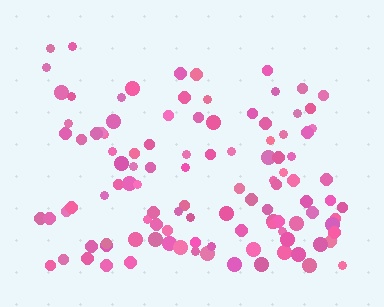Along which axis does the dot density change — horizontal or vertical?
Vertical.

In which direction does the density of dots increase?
From top to bottom, with the bottom side densest.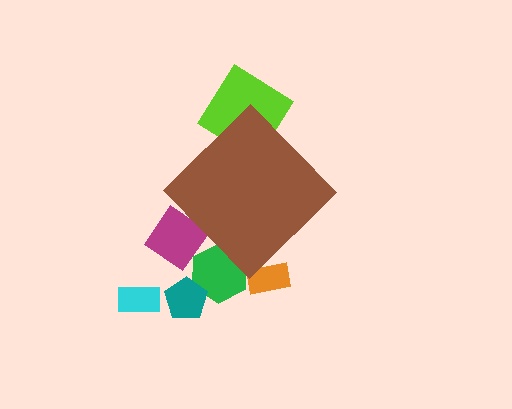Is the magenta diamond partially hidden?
Yes, the magenta diamond is partially hidden behind the brown diamond.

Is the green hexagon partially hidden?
Yes, the green hexagon is partially hidden behind the brown diamond.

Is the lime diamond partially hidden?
Yes, the lime diamond is partially hidden behind the brown diamond.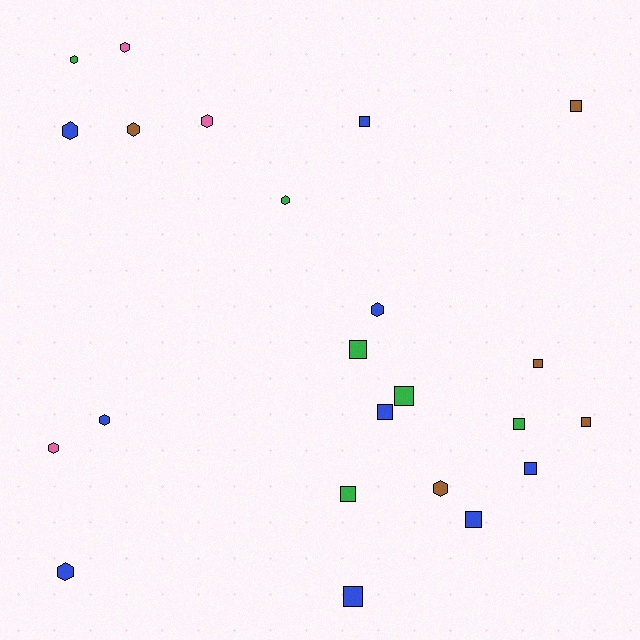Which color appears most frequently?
Blue, with 9 objects.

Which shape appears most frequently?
Square, with 12 objects.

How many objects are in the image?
There are 23 objects.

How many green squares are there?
There are 4 green squares.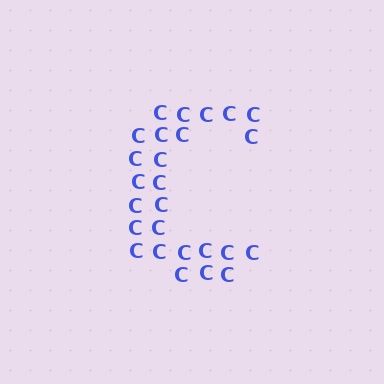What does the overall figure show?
The overall figure shows the letter C.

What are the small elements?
The small elements are letter C's.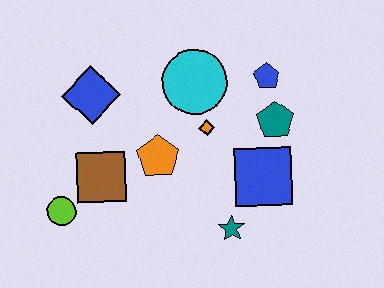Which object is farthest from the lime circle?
The blue pentagon is farthest from the lime circle.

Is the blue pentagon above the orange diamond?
Yes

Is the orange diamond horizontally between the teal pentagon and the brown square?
Yes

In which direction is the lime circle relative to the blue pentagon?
The lime circle is to the left of the blue pentagon.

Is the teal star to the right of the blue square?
No